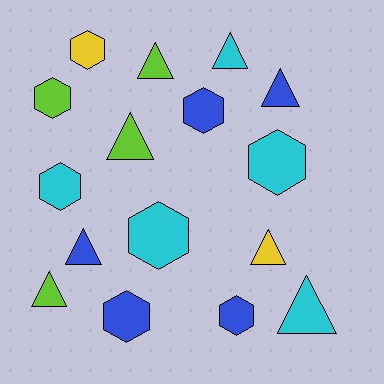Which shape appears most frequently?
Triangle, with 8 objects.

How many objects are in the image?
There are 16 objects.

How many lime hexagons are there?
There is 1 lime hexagon.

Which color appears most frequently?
Cyan, with 5 objects.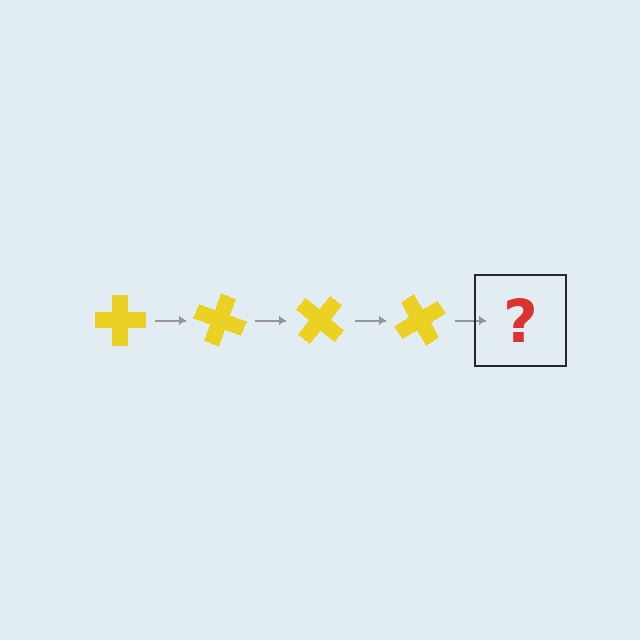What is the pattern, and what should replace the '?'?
The pattern is that the cross rotates 20 degrees each step. The '?' should be a yellow cross rotated 80 degrees.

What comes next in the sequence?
The next element should be a yellow cross rotated 80 degrees.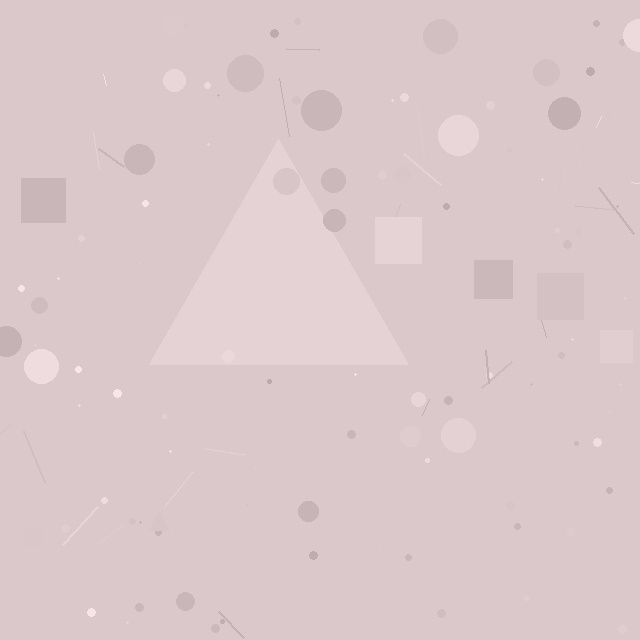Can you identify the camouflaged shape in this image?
The camouflaged shape is a triangle.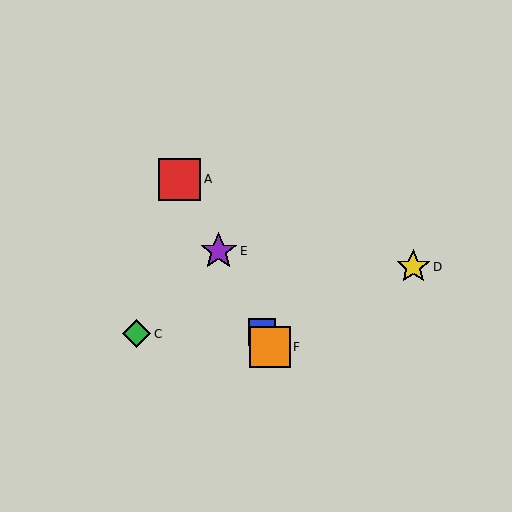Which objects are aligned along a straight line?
Objects A, B, E, F are aligned along a straight line.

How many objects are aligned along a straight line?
4 objects (A, B, E, F) are aligned along a straight line.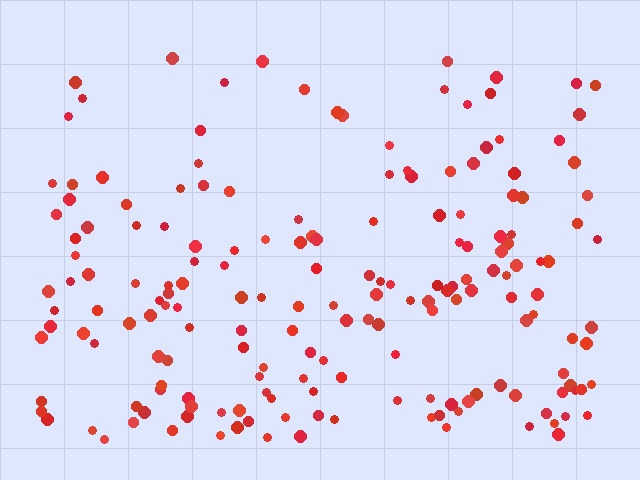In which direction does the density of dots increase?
From top to bottom, with the bottom side densest.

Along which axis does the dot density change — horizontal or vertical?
Vertical.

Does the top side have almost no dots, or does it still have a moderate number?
Still a moderate number, just noticeably fewer than the bottom.